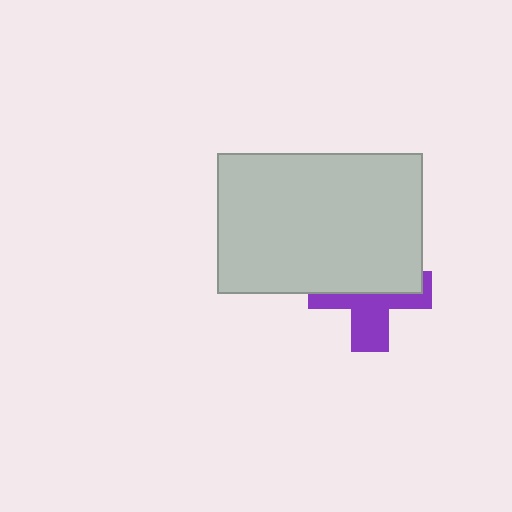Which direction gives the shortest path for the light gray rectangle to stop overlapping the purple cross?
Moving up gives the shortest separation.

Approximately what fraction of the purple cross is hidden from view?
Roughly 53% of the purple cross is hidden behind the light gray rectangle.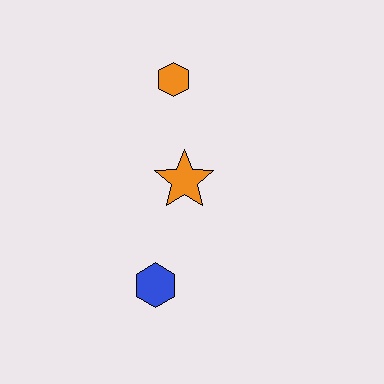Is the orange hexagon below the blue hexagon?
No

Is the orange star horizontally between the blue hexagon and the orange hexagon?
No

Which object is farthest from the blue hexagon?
The orange hexagon is farthest from the blue hexagon.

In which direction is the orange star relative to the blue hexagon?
The orange star is above the blue hexagon.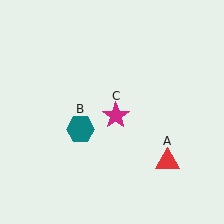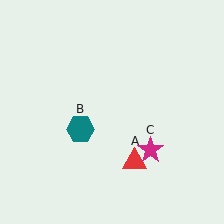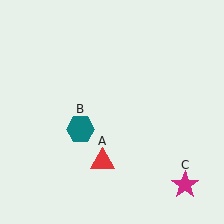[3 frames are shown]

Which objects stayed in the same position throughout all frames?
Teal hexagon (object B) remained stationary.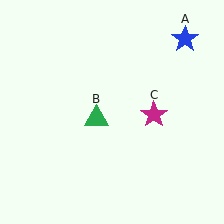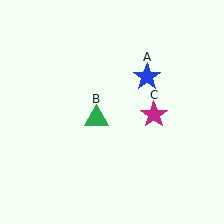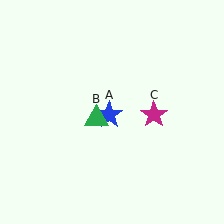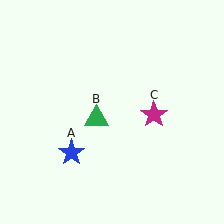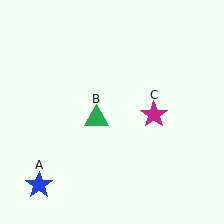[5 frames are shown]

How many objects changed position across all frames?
1 object changed position: blue star (object A).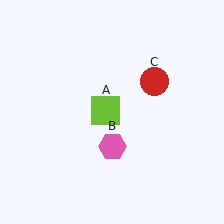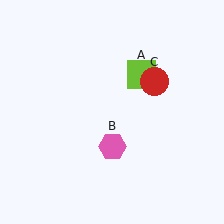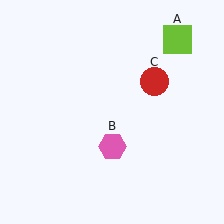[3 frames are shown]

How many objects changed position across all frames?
1 object changed position: lime square (object A).